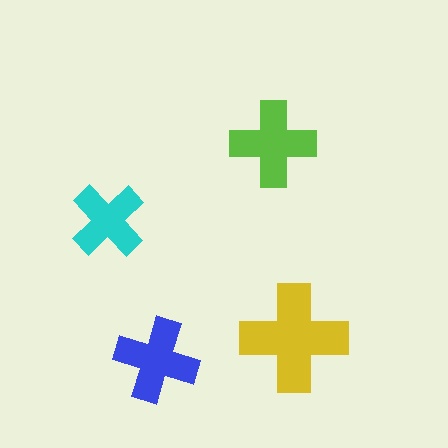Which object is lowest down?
The blue cross is bottommost.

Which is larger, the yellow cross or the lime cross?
The yellow one.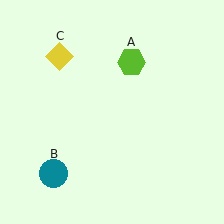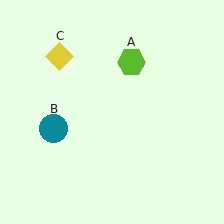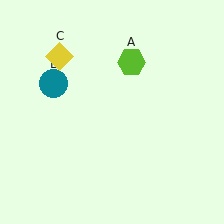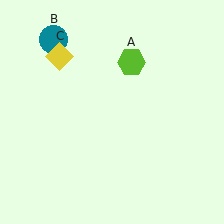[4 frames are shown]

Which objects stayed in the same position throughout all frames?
Lime hexagon (object A) and yellow diamond (object C) remained stationary.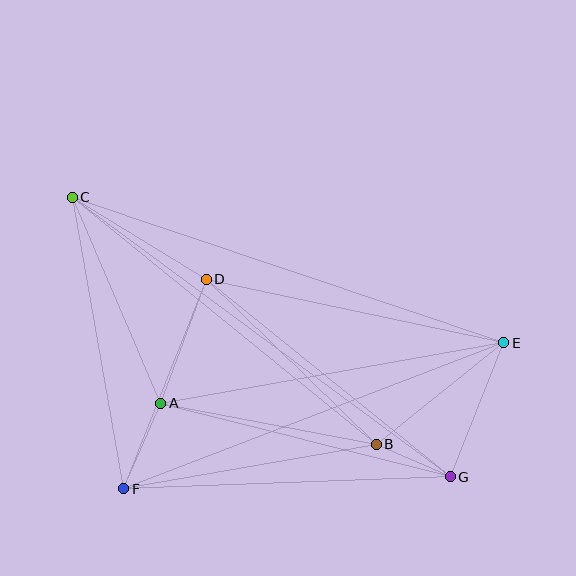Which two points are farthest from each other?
Points C and G are farthest from each other.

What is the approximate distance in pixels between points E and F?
The distance between E and F is approximately 407 pixels.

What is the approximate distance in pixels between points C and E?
The distance between C and E is approximately 455 pixels.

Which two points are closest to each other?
Points B and G are closest to each other.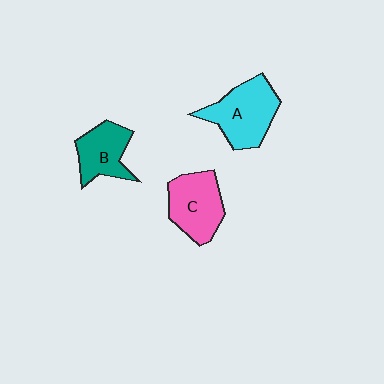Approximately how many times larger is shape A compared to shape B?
Approximately 1.4 times.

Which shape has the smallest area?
Shape B (teal).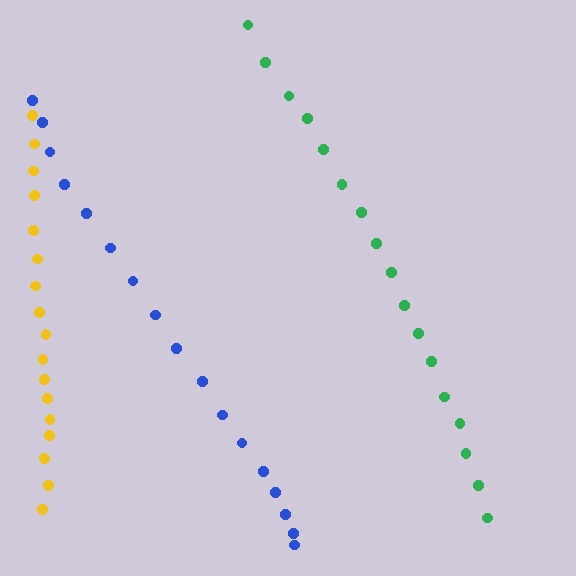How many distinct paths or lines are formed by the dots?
There are 3 distinct paths.